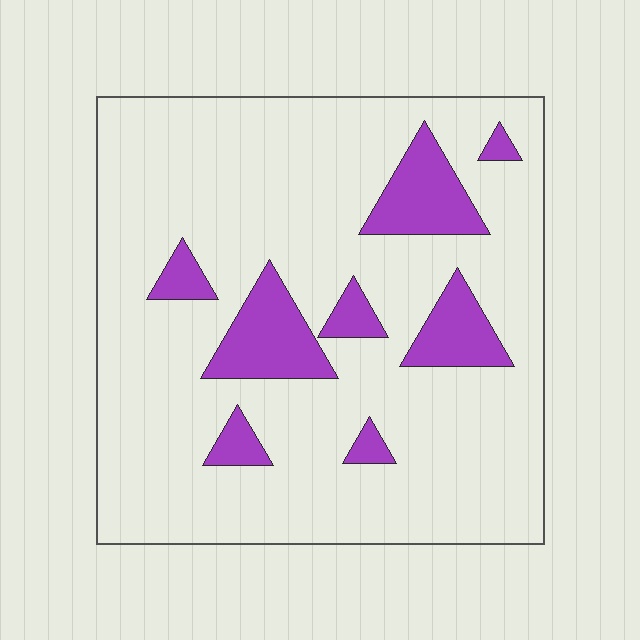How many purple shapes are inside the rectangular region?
8.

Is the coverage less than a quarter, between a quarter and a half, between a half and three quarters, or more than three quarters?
Less than a quarter.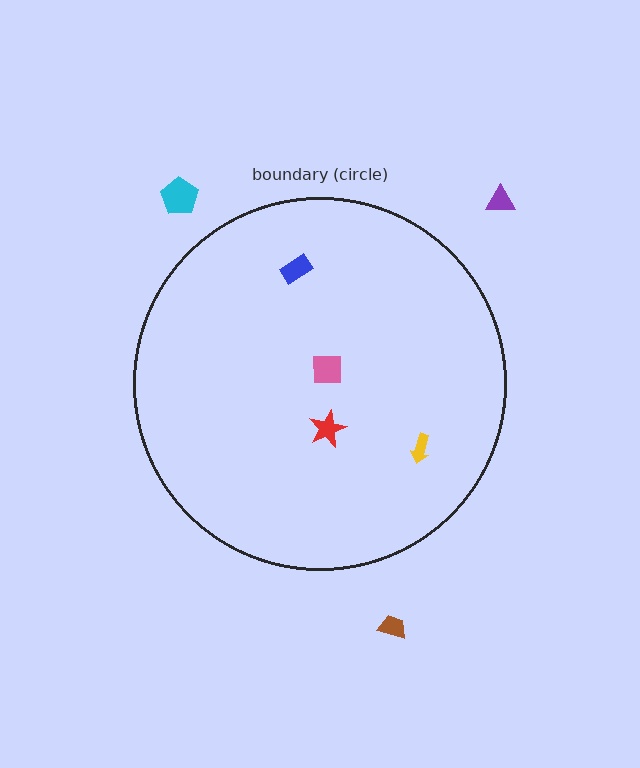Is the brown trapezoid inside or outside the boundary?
Outside.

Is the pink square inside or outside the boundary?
Inside.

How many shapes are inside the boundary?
4 inside, 3 outside.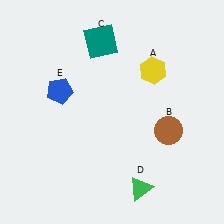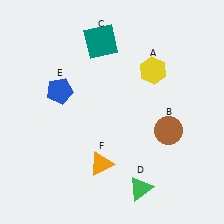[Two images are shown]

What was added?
An orange triangle (F) was added in Image 2.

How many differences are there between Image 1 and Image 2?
There is 1 difference between the two images.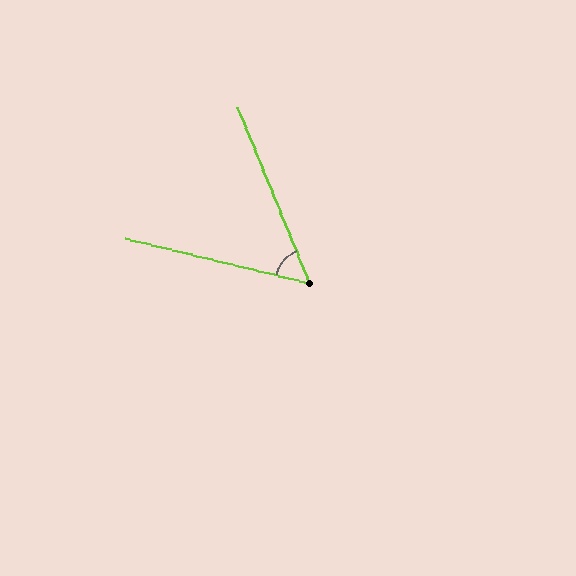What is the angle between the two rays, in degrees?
Approximately 54 degrees.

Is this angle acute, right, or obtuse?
It is acute.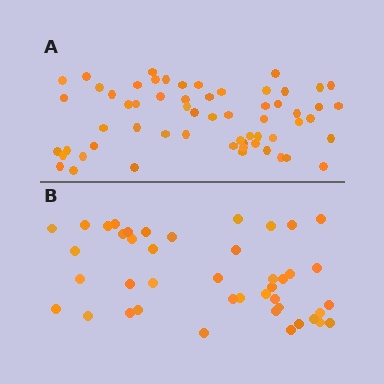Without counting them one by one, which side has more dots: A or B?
Region A (the top region) has more dots.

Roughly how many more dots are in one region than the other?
Region A has approximately 15 more dots than region B.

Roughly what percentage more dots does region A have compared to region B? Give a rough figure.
About 40% more.